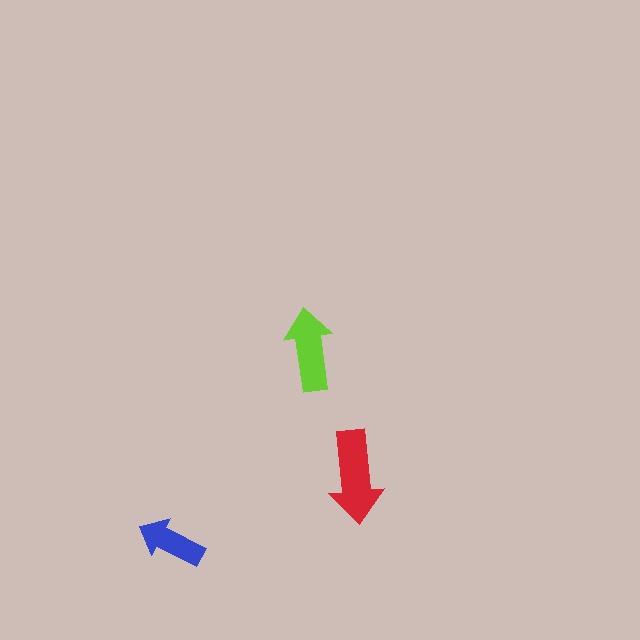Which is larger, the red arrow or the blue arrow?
The red one.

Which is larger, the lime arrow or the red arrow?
The red one.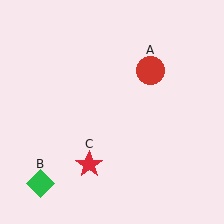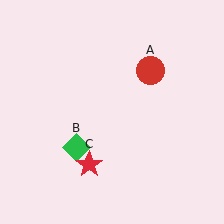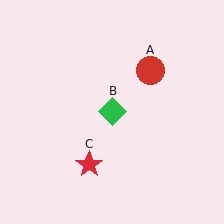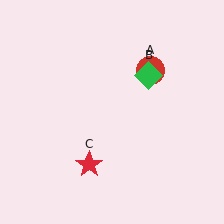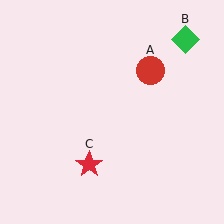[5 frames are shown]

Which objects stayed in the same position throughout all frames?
Red circle (object A) and red star (object C) remained stationary.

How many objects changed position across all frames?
1 object changed position: green diamond (object B).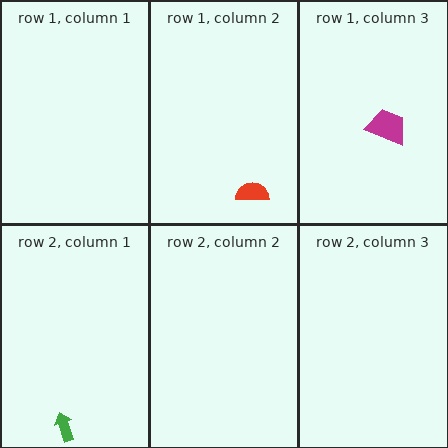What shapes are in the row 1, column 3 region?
The magenta trapezoid.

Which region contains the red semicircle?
The row 1, column 2 region.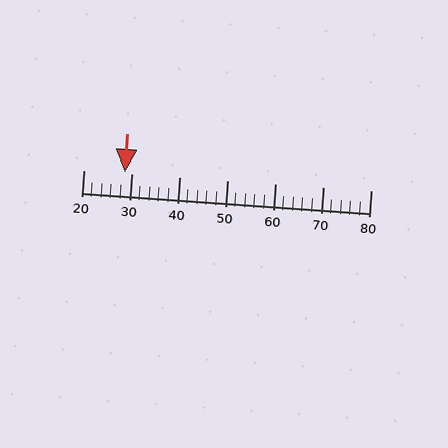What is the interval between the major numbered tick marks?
The major tick marks are spaced 10 units apart.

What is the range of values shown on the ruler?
The ruler shows values from 20 to 80.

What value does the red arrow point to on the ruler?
The red arrow points to approximately 29.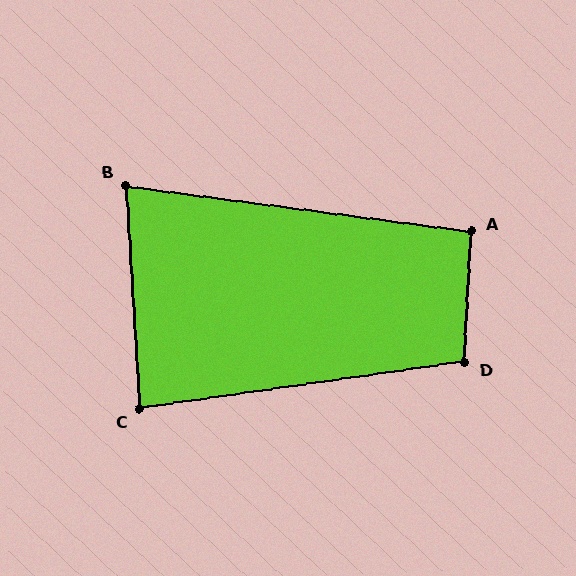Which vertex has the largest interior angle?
D, at approximately 101 degrees.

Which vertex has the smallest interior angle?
B, at approximately 79 degrees.